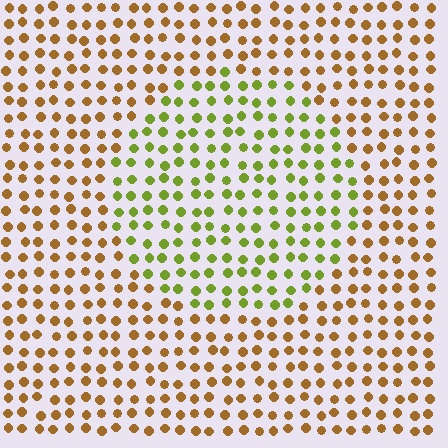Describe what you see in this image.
The image is filled with small brown elements in a uniform arrangement. A circle-shaped region is visible where the elements are tinted to a slightly different hue, forming a subtle color boundary.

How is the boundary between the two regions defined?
The boundary is defined purely by a slight shift in hue (about 49 degrees). Spacing, size, and orientation are identical on both sides.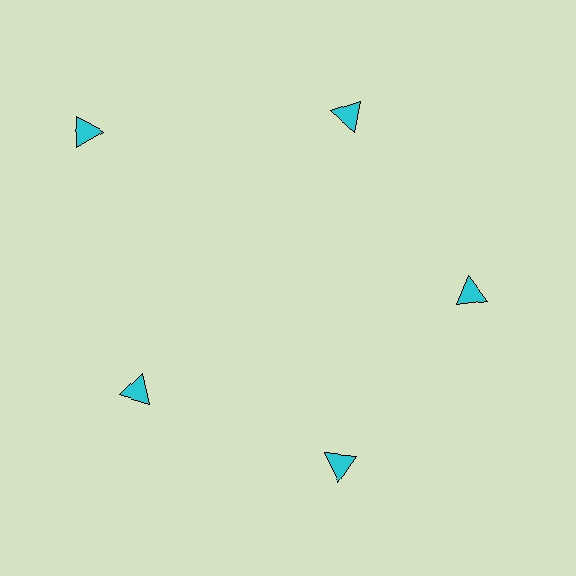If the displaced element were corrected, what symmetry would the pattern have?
It would have 5-fold rotational symmetry — the pattern would map onto itself every 72 degrees.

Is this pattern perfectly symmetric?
No. The 5 cyan triangles are arranged in a ring, but one element near the 10 o'clock position is pushed outward from the center, breaking the 5-fold rotational symmetry.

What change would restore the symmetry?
The symmetry would be restored by moving it inward, back onto the ring so that all 5 triangles sit at equal angles and equal distance from the center.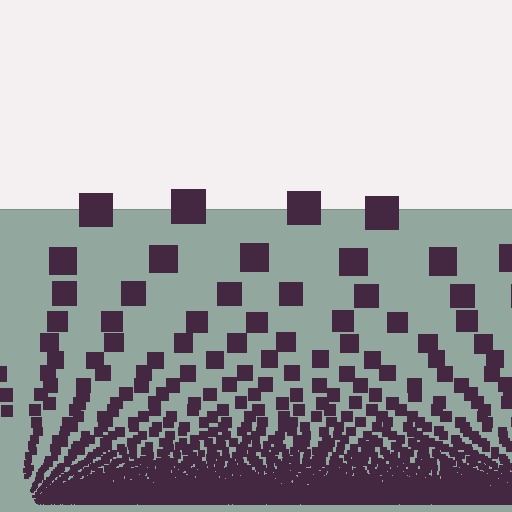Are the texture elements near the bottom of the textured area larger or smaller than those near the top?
Smaller. The gradient is inverted — elements near the bottom are smaller and denser.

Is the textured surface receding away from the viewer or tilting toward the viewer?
The surface appears to tilt toward the viewer. Texture elements get larger and sparser toward the top.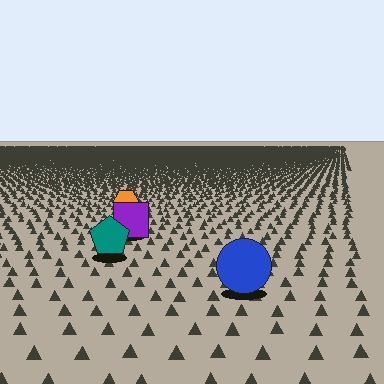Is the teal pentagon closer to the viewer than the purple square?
Yes. The teal pentagon is closer — you can tell from the texture gradient: the ground texture is coarser near it.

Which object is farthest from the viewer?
The orange hexagon is farthest from the viewer. It appears smaller and the ground texture around it is denser.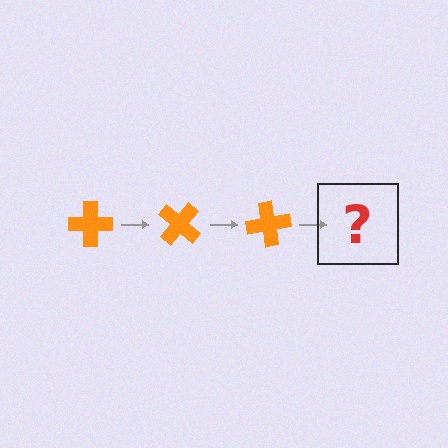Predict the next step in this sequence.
The next step is an orange cross rotated 120 degrees.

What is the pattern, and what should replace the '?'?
The pattern is that the cross rotates 40 degrees each step. The '?' should be an orange cross rotated 120 degrees.